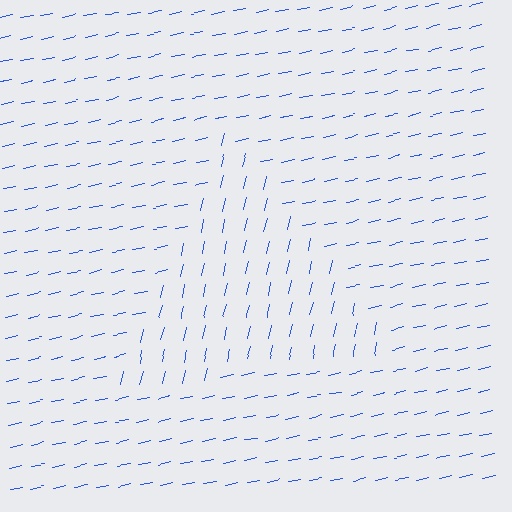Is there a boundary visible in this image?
Yes, there is a texture boundary formed by a change in line orientation.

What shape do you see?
I see a triangle.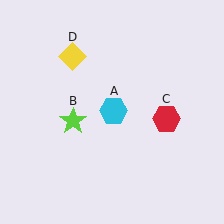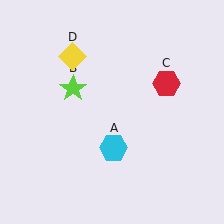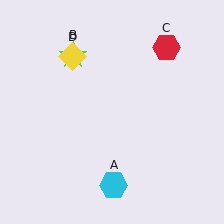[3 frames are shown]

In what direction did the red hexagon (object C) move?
The red hexagon (object C) moved up.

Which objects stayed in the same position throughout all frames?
Yellow diamond (object D) remained stationary.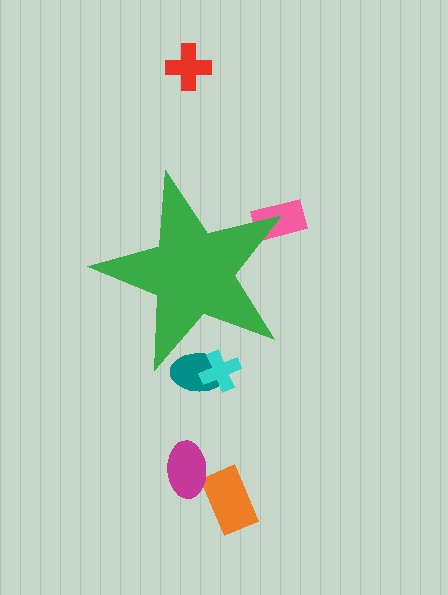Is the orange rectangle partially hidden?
No, the orange rectangle is fully visible.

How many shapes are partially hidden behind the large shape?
3 shapes are partially hidden.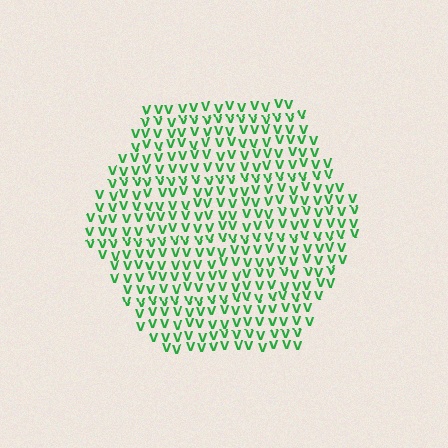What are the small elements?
The small elements are letter V's.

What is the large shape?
The large shape is a hexagon.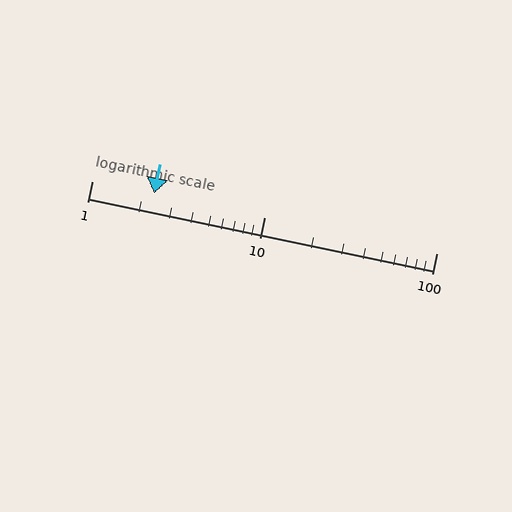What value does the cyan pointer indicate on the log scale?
The pointer indicates approximately 2.3.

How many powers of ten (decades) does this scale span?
The scale spans 2 decades, from 1 to 100.